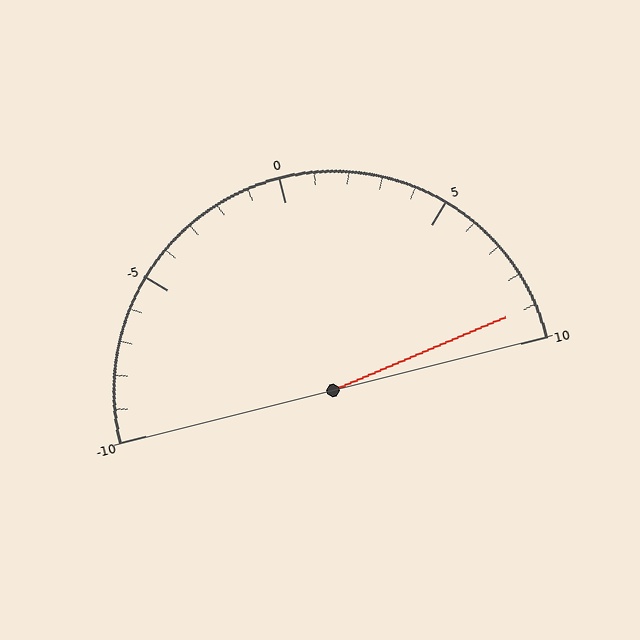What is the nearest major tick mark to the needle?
The nearest major tick mark is 10.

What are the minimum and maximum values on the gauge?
The gauge ranges from -10 to 10.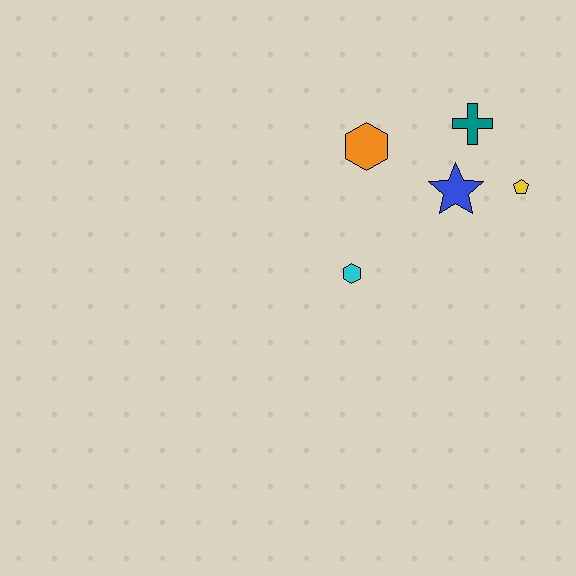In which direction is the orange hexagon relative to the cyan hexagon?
The orange hexagon is above the cyan hexagon.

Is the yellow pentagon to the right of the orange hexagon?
Yes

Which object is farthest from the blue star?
The cyan hexagon is farthest from the blue star.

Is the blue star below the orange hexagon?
Yes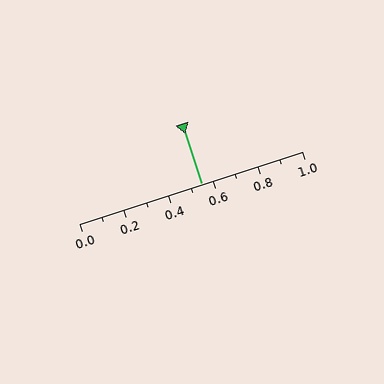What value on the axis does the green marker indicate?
The marker indicates approximately 0.55.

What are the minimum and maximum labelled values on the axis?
The axis runs from 0.0 to 1.0.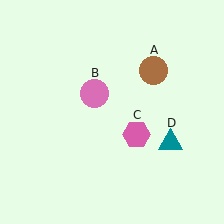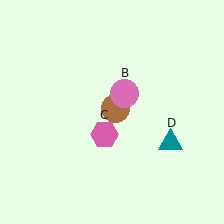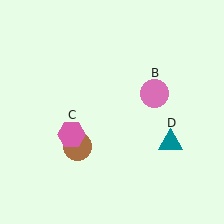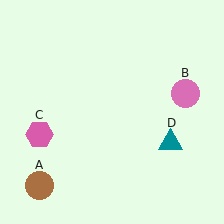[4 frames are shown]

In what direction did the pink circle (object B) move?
The pink circle (object B) moved right.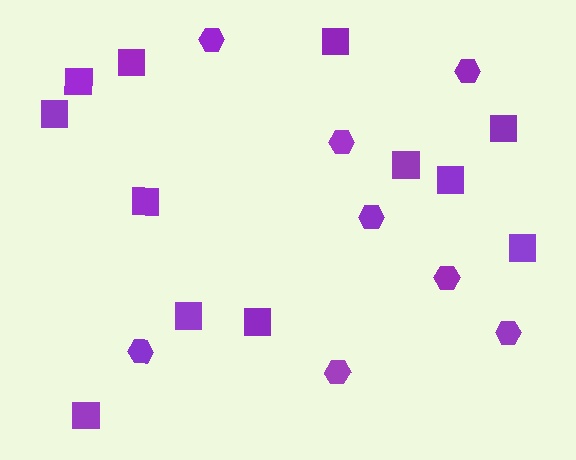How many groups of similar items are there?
There are 2 groups: one group of hexagons (8) and one group of squares (12).